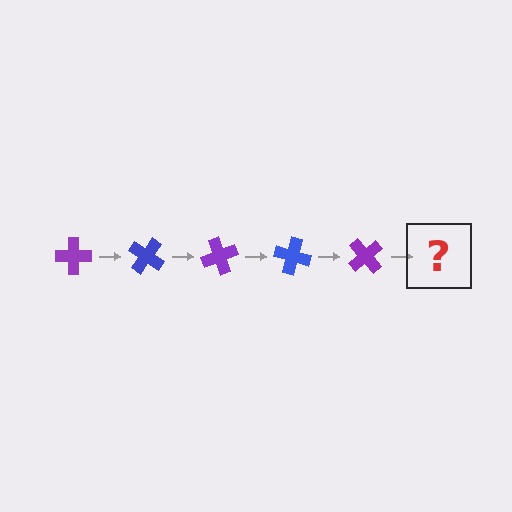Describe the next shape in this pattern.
It should be a blue cross, rotated 175 degrees from the start.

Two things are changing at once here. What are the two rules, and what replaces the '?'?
The two rules are that it rotates 35 degrees each step and the color cycles through purple and blue. The '?' should be a blue cross, rotated 175 degrees from the start.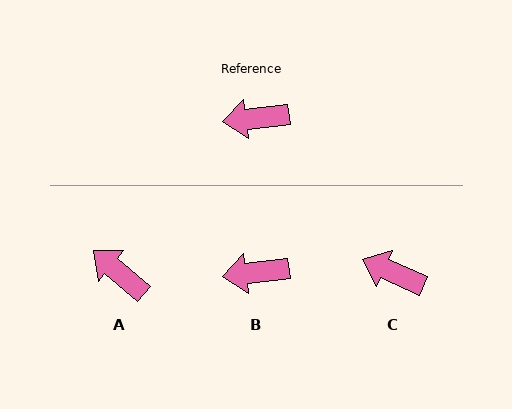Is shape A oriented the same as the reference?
No, it is off by about 47 degrees.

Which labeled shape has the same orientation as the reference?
B.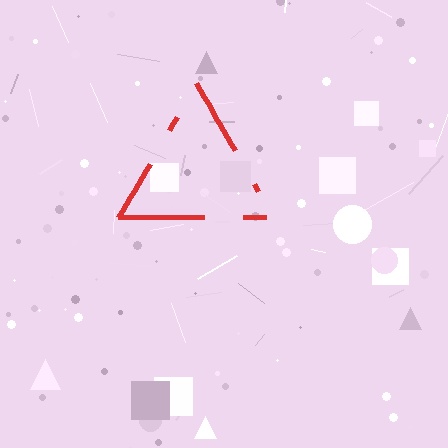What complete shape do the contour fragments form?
The contour fragments form a triangle.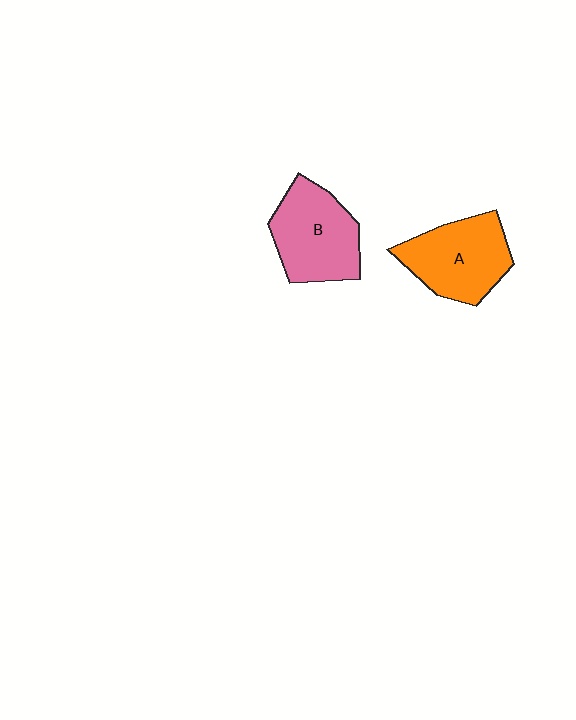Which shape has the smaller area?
Shape A (orange).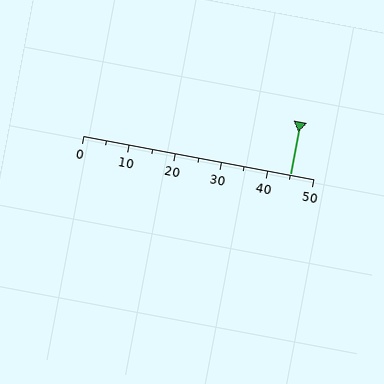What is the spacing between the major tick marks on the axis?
The major ticks are spaced 10 apart.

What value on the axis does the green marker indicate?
The marker indicates approximately 45.